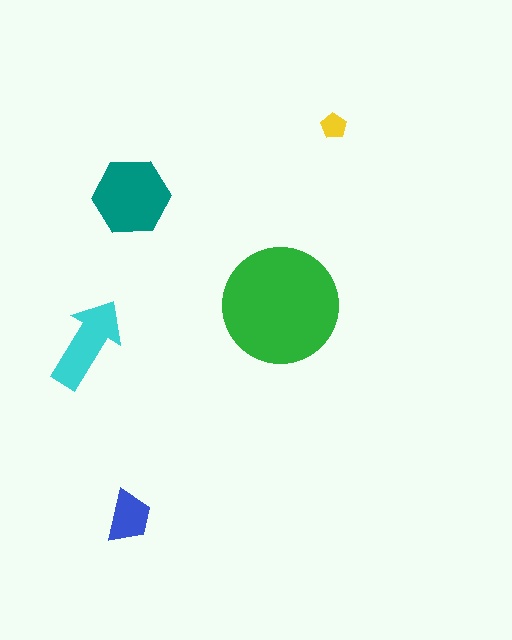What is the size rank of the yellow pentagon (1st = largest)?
5th.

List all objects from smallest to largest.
The yellow pentagon, the blue trapezoid, the cyan arrow, the teal hexagon, the green circle.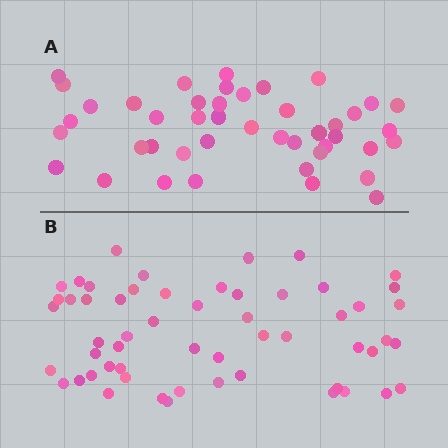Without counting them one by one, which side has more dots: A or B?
Region B (the bottom region) has more dots.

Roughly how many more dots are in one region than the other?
Region B has roughly 12 or so more dots than region A.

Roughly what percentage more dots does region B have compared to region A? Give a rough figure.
About 25% more.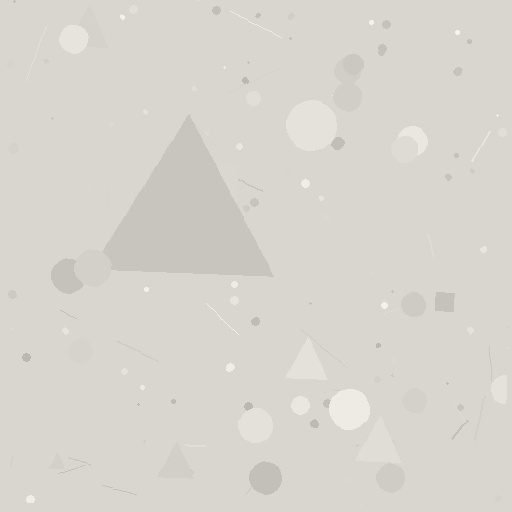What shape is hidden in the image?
A triangle is hidden in the image.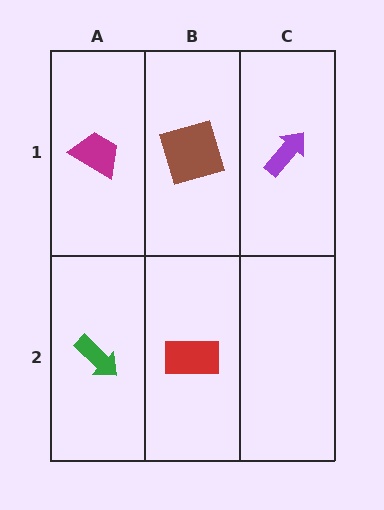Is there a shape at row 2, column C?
No, that cell is empty.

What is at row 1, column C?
A purple arrow.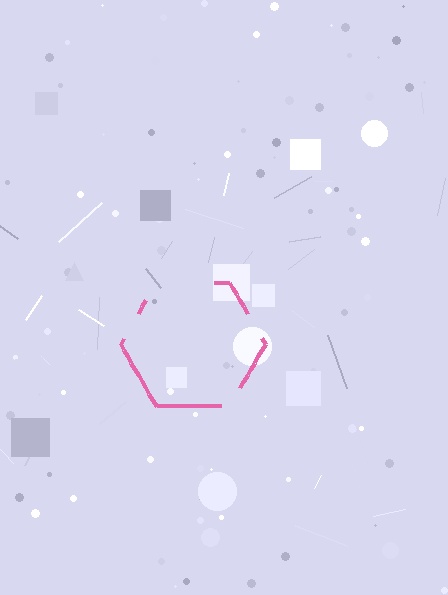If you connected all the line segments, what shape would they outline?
They would outline a hexagon.